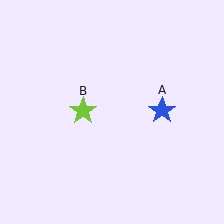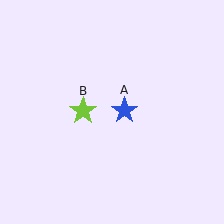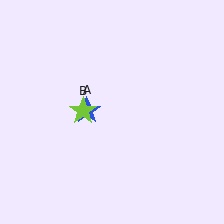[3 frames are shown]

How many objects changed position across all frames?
1 object changed position: blue star (object A).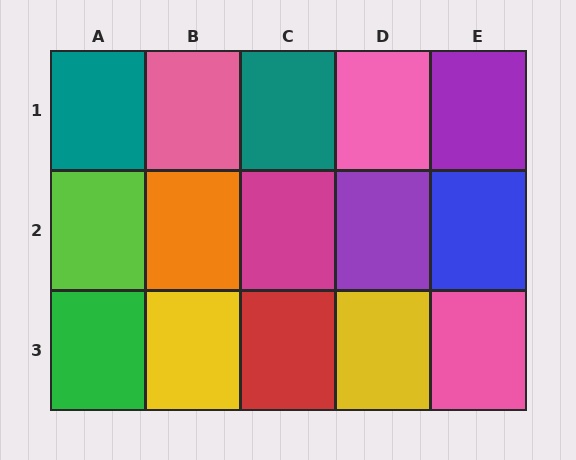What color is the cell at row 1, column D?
Pink.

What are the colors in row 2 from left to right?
Lime, orange, magenta, purple, blue.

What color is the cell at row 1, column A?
Teal.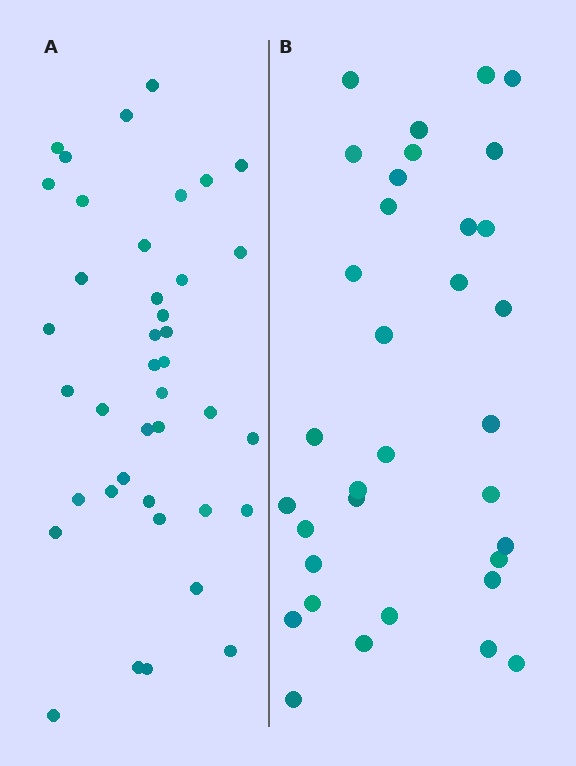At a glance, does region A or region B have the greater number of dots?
Region A (the left region) has more dots.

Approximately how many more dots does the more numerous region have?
Region A has about 6 more dots than region B.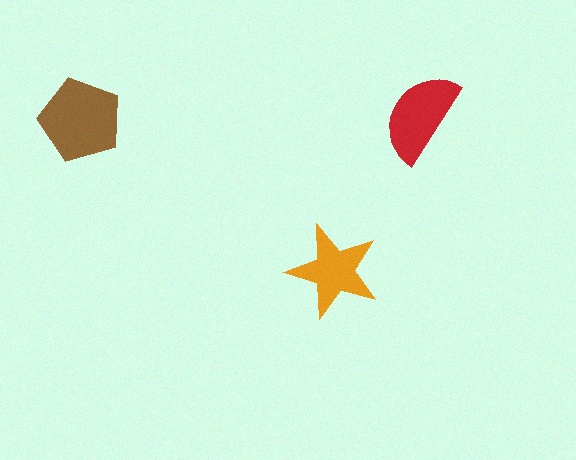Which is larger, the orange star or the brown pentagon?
The brown pentagon.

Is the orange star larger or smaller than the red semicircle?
Smaller.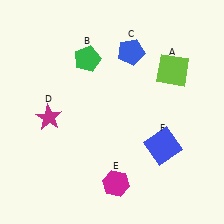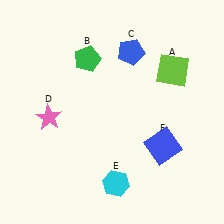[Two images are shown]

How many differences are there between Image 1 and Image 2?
There are 2 differences between the two images.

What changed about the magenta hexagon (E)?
In Image 1, E is magenta. In Image 2, it changed to cyan.